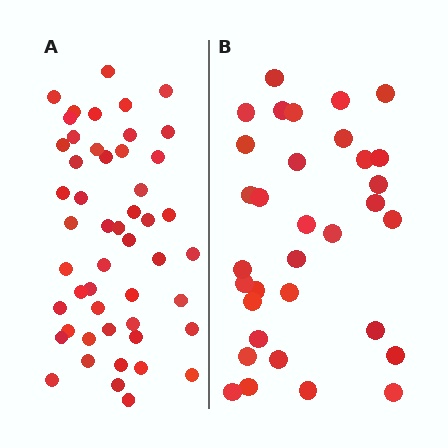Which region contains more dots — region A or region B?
Region A (the left region) has more dots.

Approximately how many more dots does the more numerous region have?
Region A has approximately 15 more dots than region B.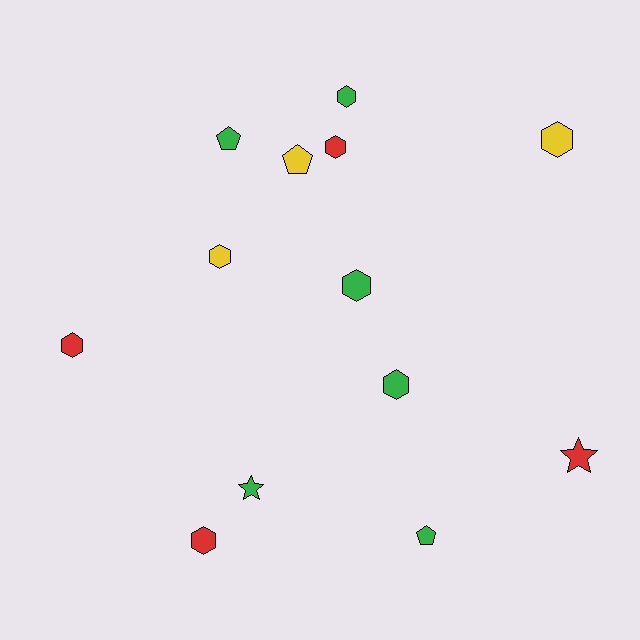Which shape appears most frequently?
Hexagon, with 8 objects.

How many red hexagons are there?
There are 3 red hexagons.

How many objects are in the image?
There are 13 objects.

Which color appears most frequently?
Green, with 6 objects.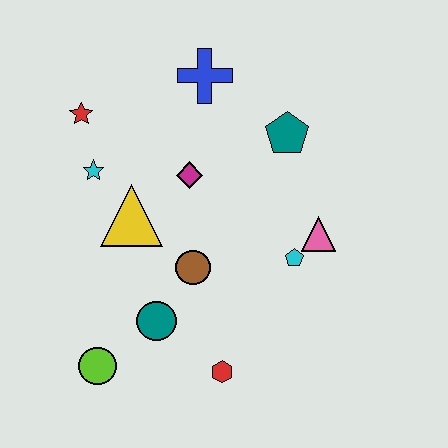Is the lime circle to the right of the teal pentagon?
No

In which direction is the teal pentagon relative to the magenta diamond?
The teal pentagon is to the right of the magenta diamond.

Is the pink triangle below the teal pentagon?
Yes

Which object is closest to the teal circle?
The brown circle is closest to the teal circle.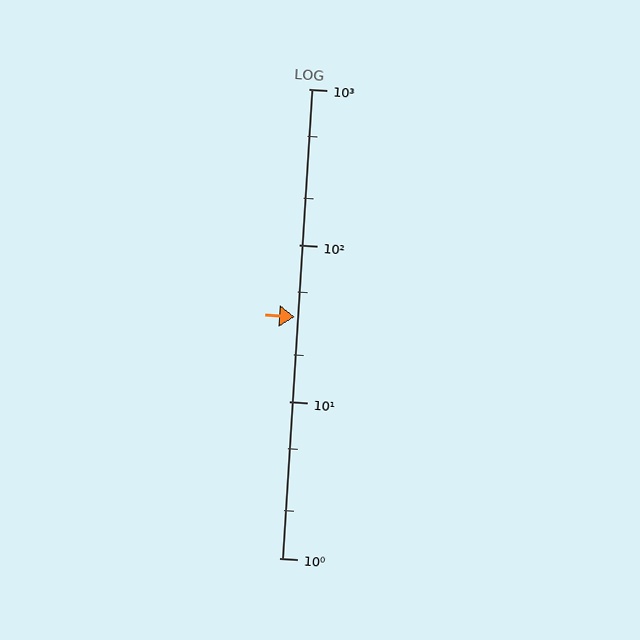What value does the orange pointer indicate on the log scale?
The pointer indicates approximately 35.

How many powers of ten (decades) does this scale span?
The scale spans 3 decades, from 1 to 1000.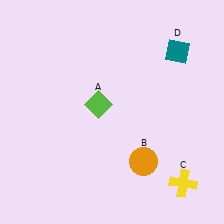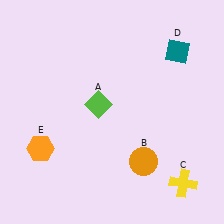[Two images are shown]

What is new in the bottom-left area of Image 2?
An orange hexagon (E) was added in the bottom-left area of Image 2.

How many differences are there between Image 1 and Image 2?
There is 1 difference between the two images.